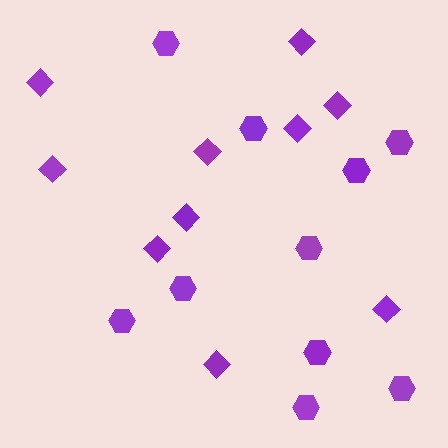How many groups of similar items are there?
There are 2 groups: one group of hexagons (10) and one group of diamonds (10).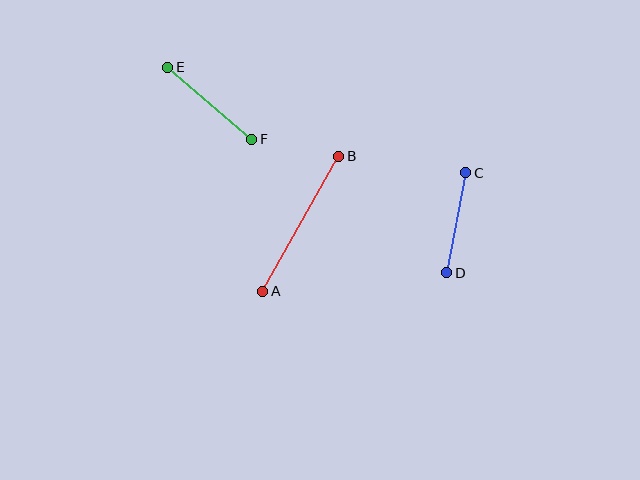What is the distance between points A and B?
The distance is approximately 155 pixels.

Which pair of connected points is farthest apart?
Points A and B are farthest apart.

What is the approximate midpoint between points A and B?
The midpoint is at approximately (301, 224) pixels.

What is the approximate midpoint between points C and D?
The midpoint is at approximately (456, 223) pixels.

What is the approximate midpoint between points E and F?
The midpoint is at approximately (210, 103) pixels.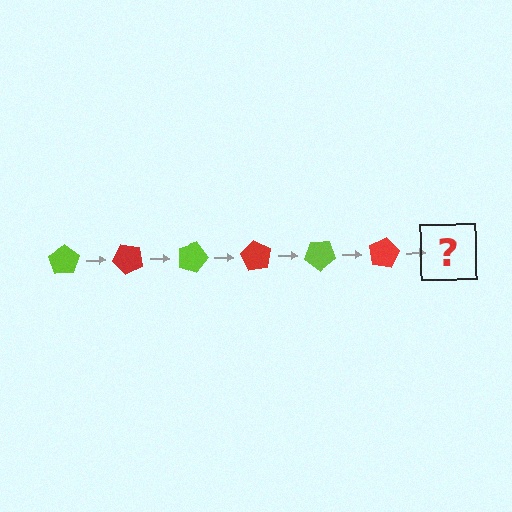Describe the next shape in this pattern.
It should be a lime pentagon, rotated 270 degrees from the start.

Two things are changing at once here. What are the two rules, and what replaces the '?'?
The two rules are that it rotates 45 degrees each step and the color cycles through lime and red. The '?' should be a lime pentagon, rotated 270 degrees from the start.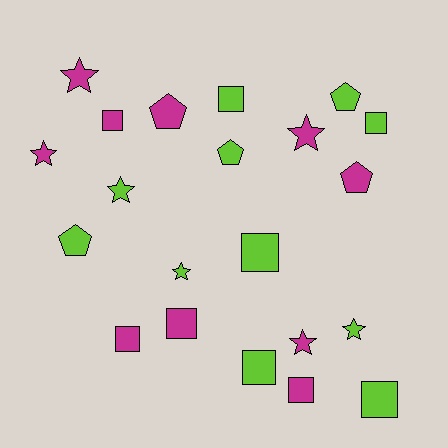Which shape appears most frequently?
Square, with 9 objects.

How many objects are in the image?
There are 21 objects.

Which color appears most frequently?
Lime, with 11 objects.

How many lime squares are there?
There are 5 lime squares.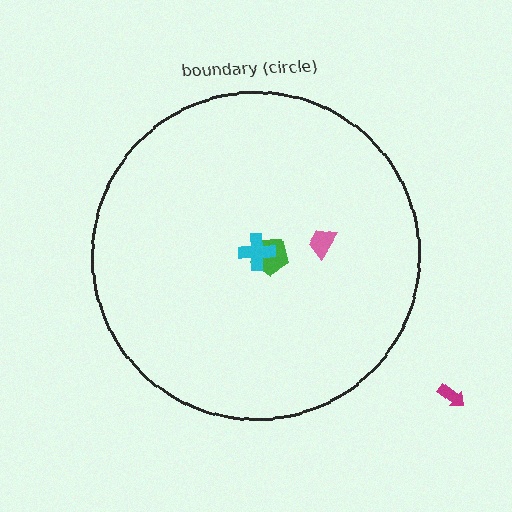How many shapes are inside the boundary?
3 inside, 1 outside.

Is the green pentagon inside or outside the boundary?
Inside.